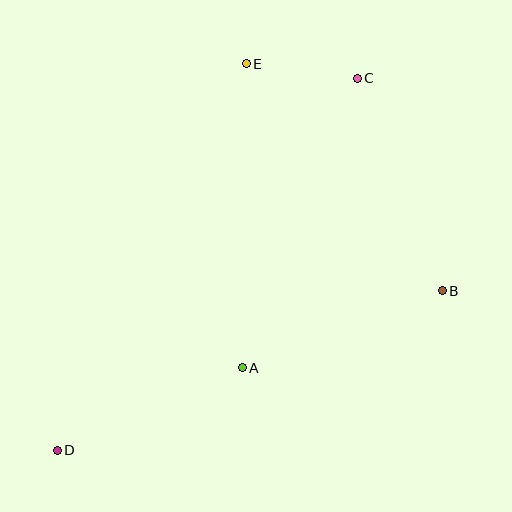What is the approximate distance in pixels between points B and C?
The distance between B and C is approximately 229 pixels.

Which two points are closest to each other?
Points C and E are closest to each other.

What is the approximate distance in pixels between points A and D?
The distance between A and D is approximately 203 pixels.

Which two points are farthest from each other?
Points C and D are farthest from each other.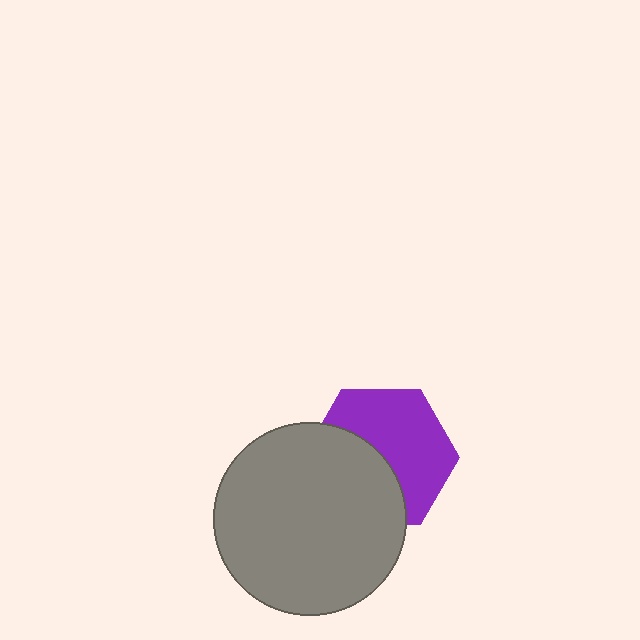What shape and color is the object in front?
The object in front is a gray circle.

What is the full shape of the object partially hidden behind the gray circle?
The partially hidden object is a purple hexagon.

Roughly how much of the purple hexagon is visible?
About half of it is visible (roughly 56%).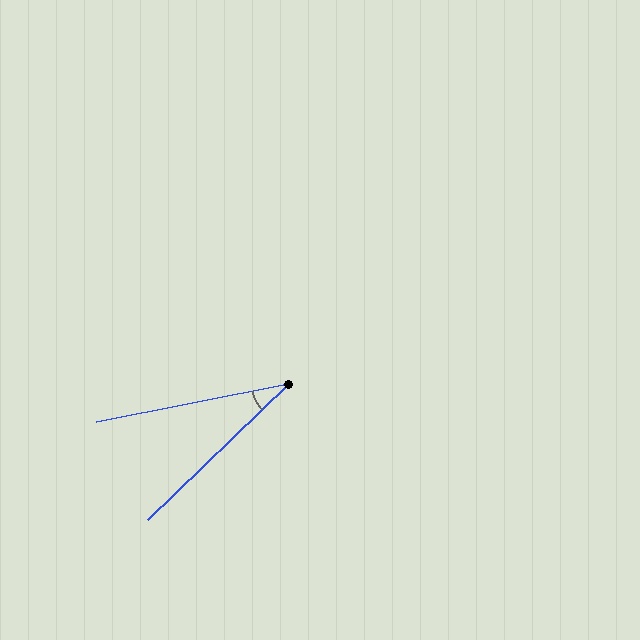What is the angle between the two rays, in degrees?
Approximately 33 degrees.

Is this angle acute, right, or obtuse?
It is acute.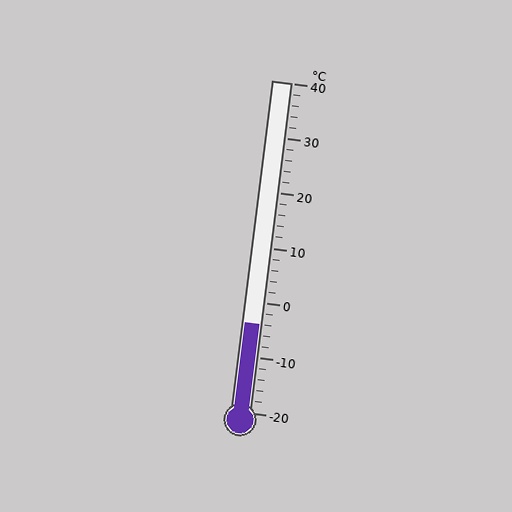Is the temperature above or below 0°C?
The temperature is below 0°C.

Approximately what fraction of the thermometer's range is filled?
The thermometer is filled to approximately 25% of its range.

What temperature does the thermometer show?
The thermometer shows approximately -4°C.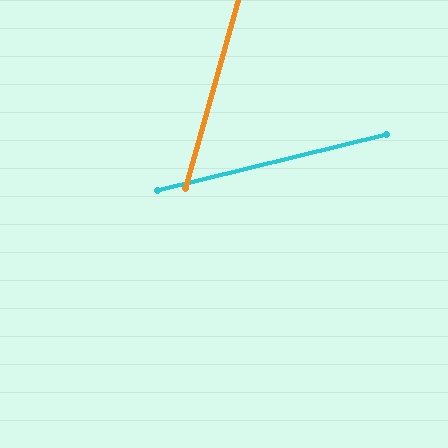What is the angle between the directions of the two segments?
Approximately 61 degrees.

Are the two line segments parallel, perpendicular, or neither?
Neither parallel nor perpendicular — they differ by about 61°.